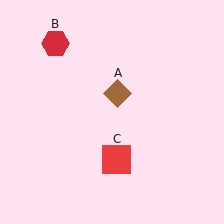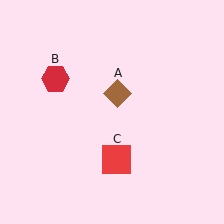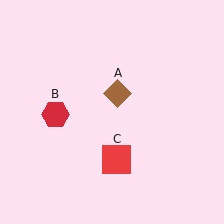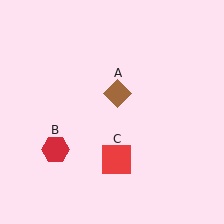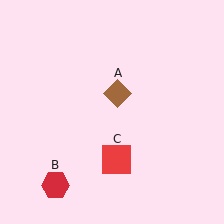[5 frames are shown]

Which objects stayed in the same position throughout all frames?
Brown diamond (object A) and red square (object C) remained stationary.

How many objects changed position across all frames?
1 object changed position: red hexagon (object B).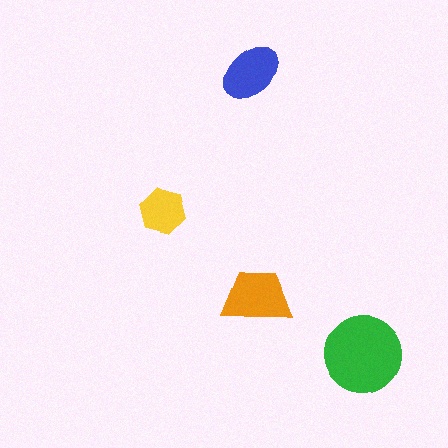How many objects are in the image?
There are 4 objects in the image.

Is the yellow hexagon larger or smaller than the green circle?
Smaller.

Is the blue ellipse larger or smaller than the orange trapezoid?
Smaller.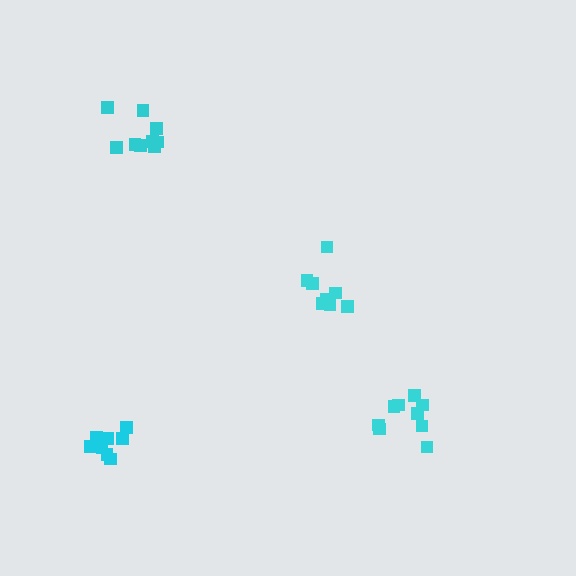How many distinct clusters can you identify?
There are 4 distinct clusters.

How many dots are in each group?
Group 1: 9 dots, Group 2: 9 dots, Group 3: 8 dots, Group 4: 9 dots (35 total).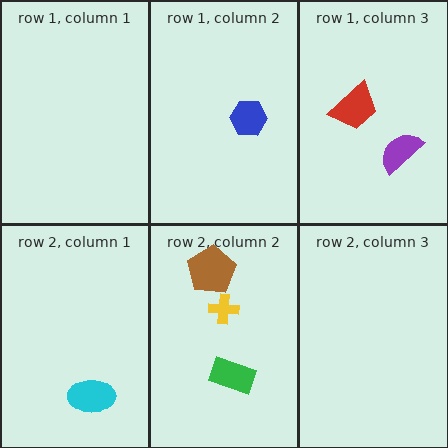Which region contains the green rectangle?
The row 2, column 2 region.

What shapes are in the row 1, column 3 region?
The purple semicircle, the red trapezoid.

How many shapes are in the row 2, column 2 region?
3.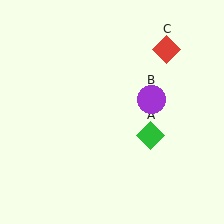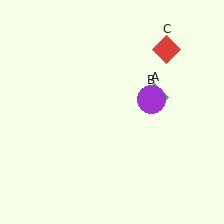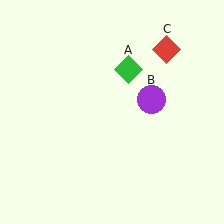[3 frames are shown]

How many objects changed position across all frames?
1 object changed position: green diamond (object A).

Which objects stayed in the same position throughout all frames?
Purple circle (object B) and red diamond (object C) remained stationary.